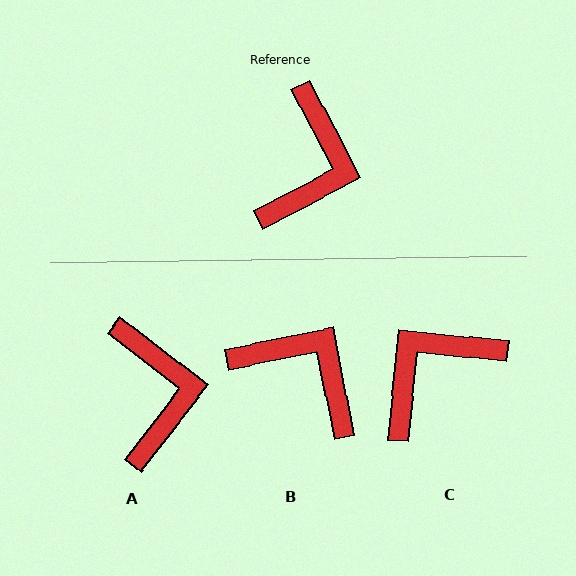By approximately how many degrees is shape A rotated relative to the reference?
Approximately 25 degrees counter-clockwise.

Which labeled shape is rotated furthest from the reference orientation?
C, about 146 degrees away.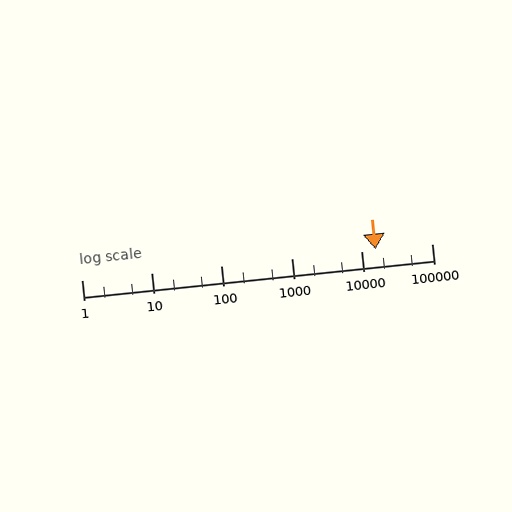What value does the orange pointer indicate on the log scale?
The pointer indicates approximately 16000.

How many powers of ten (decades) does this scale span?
The scale spans 5 decades, from 1 to 100000.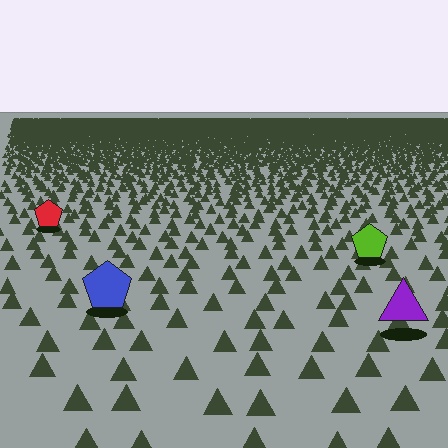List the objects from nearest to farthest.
From nearest to farthest: the purple triangle, the blue pentagon, the lime pentagon, the red pentagon.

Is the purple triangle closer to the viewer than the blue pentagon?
Yes. The purple triangle is closer — you can tell from the texture gradient: the ground texture is coarser near it.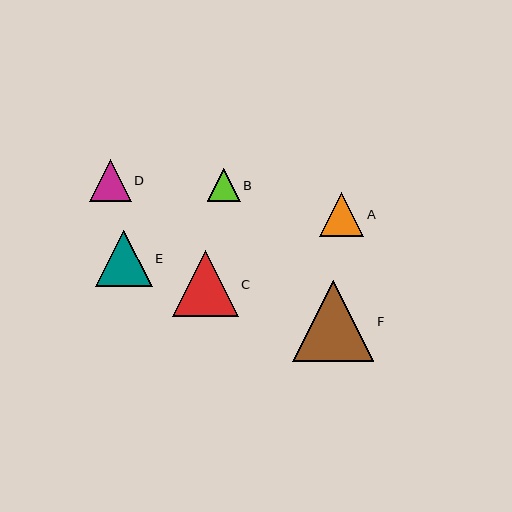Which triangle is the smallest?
Triangle B is the smallest with a size of approximately 33 pixels.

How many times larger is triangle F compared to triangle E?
Triangle F is approximately 1.4 times the size of triangle E.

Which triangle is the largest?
Triangle F is the largest with a size of approximately 81 pixels.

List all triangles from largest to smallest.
From largest to smallest: F, C, E, A, D, B.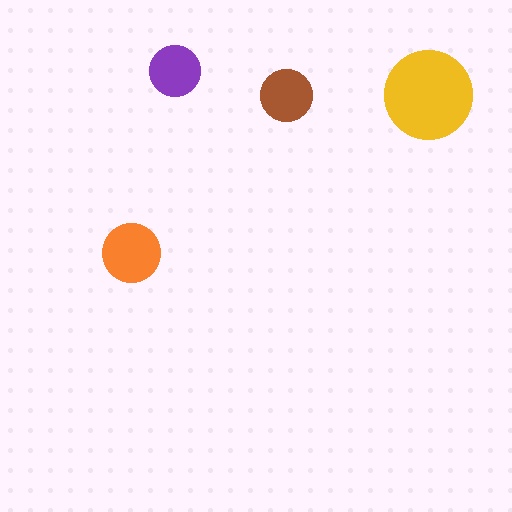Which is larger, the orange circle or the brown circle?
The orange one.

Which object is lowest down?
The orange circle is bottommost.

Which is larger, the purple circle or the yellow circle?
The yellow one.